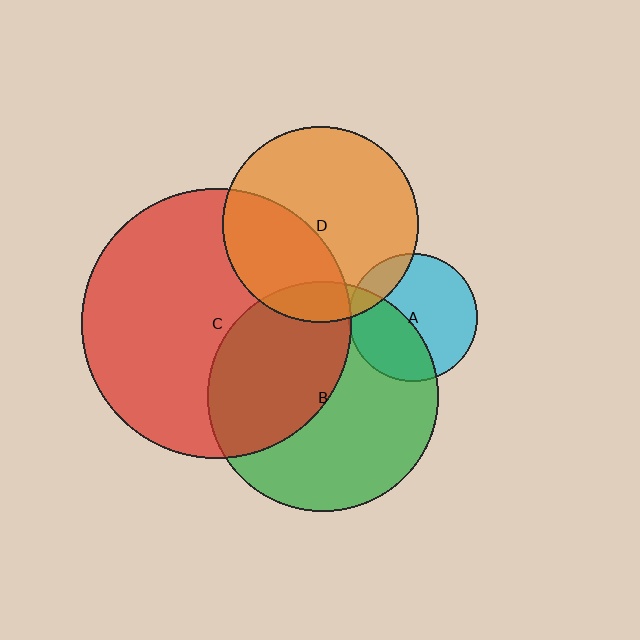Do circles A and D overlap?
Yes.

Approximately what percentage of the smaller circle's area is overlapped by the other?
Approximately 15%.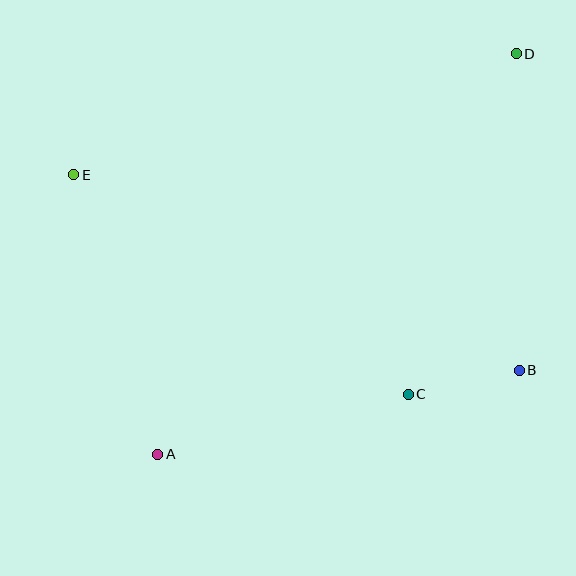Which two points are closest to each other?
Points B and C are closest to each other.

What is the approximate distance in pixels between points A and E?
The distance between A and E is approximately 292 pixels.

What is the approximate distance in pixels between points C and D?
The distance between C and D is approximately 357 pixels.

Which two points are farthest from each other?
Points A and D are farthest from each other.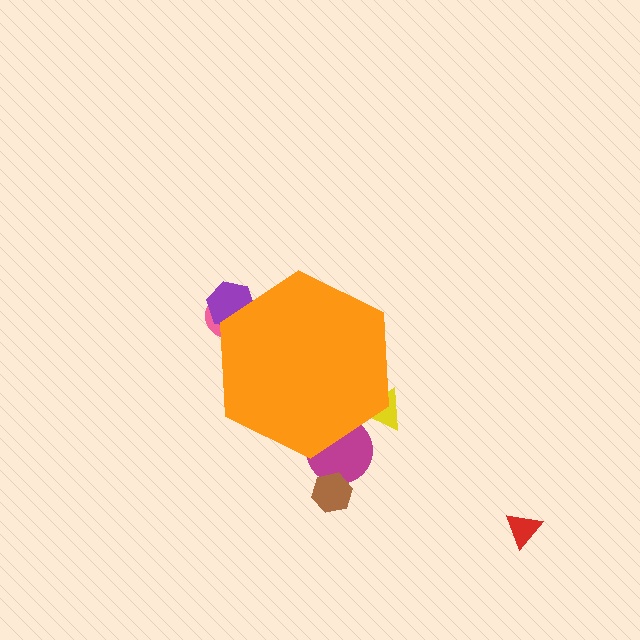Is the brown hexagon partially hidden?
No, the brown hexagon is fully visible.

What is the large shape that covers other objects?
An orange hexagon.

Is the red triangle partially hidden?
No, the red triangle is fully visible.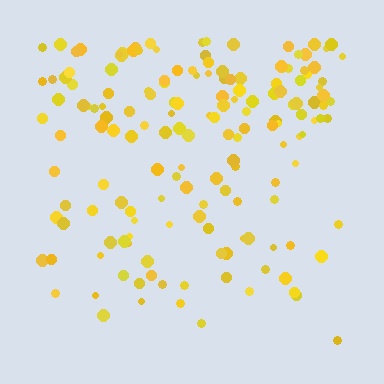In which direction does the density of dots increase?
From bottom to top, with the top side densest.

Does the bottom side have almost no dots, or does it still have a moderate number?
Still a moderate number, just noticeably fewer than the top.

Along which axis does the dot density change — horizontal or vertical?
Vertical.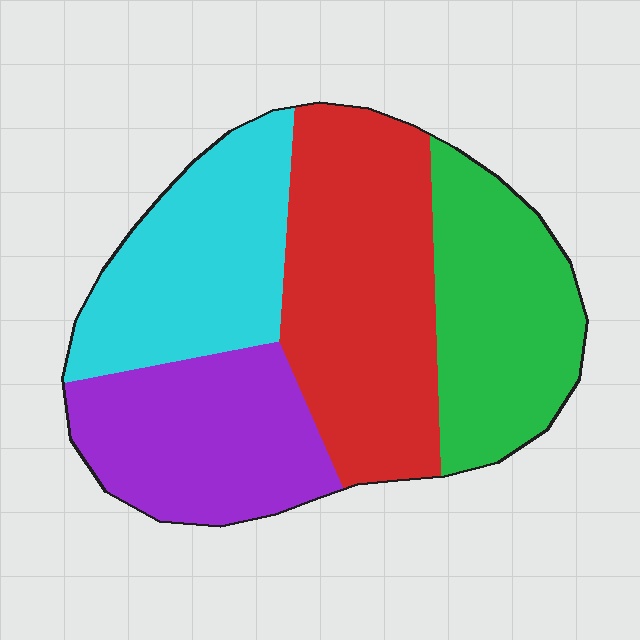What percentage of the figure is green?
Green takes up between a sixth and a third of the figure.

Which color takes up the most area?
Red, at roughly 30%.